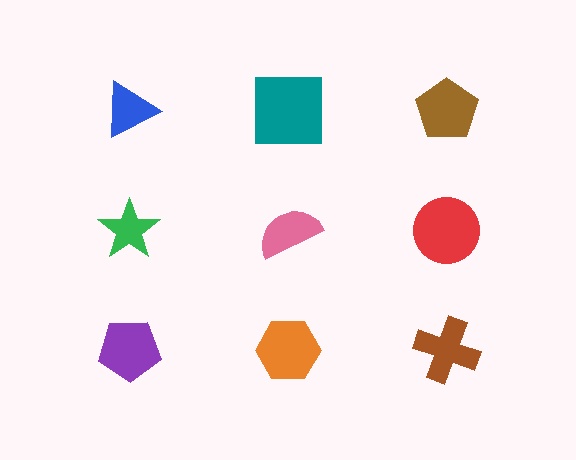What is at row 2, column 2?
A pink semicircle.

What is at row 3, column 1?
A purple pentagon.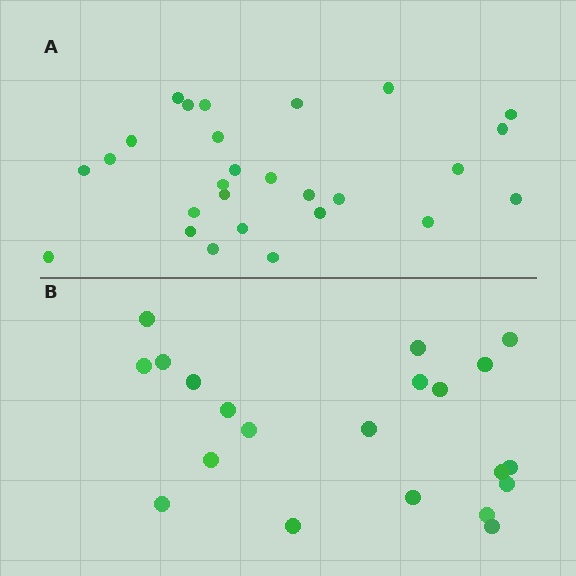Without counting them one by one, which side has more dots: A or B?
Region A (the top region) has more dots.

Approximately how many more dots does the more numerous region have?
Region A has about 6 more dots than region B.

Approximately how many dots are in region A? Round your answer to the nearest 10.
About 30 dots. (The exact count is 27, which rounds to 30.)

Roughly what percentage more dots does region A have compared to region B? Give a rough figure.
About 30% more.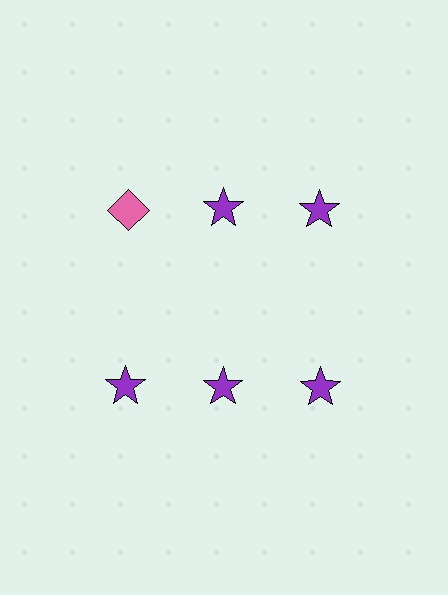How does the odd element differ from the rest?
It differs in both color (pink instead of purple) and shape (diamond instead of star).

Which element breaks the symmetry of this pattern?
The pink diamond in the top row, leftmost column breaks the symmetry. All other shapes are purple stars.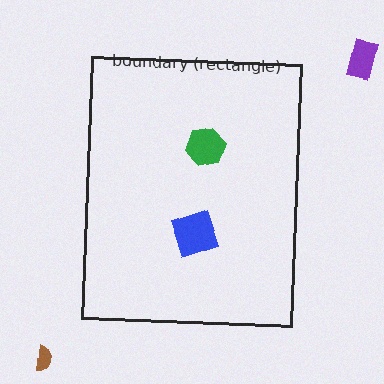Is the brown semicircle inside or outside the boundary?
Outside.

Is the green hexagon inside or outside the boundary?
Inside.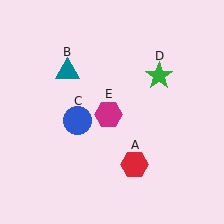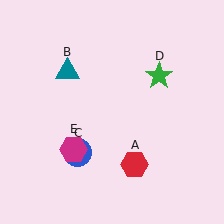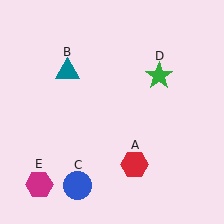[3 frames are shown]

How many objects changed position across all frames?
2 objects changed position: blue circle (object C), magenta hexagon (object E).